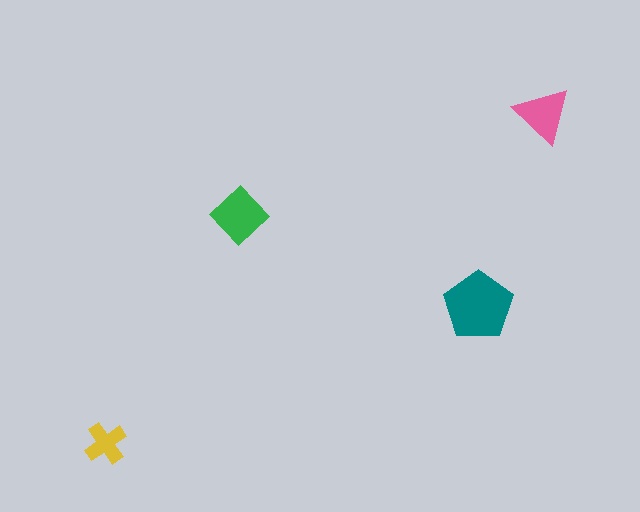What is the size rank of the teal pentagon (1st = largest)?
1st.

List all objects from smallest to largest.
The yellow cross, the pink triangle, the green diamond, the teal pentagon.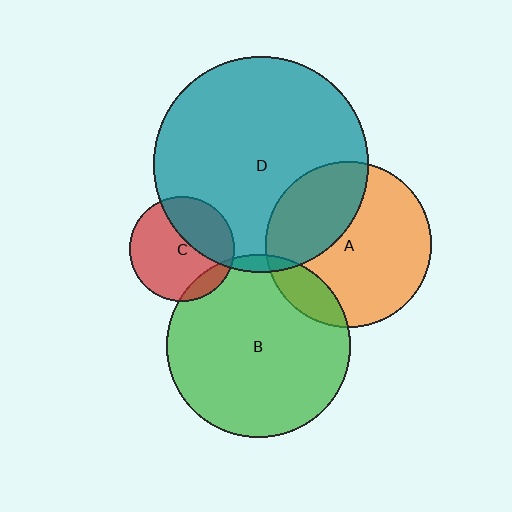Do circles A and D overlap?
Yes.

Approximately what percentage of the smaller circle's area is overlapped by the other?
Approximately 35%.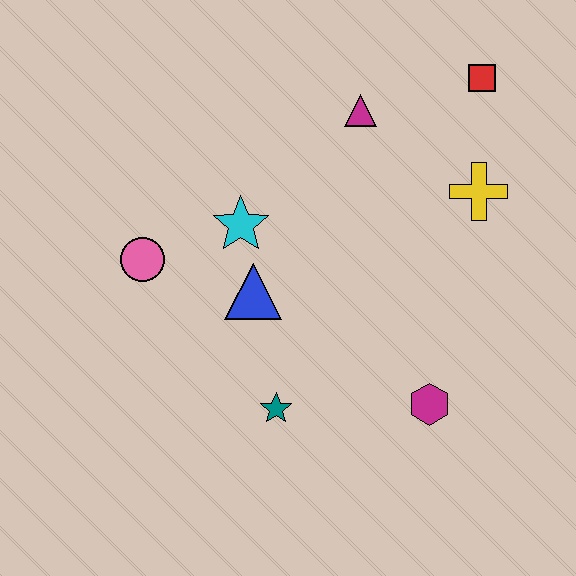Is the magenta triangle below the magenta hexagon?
No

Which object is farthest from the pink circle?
The red square is farthest from the pink circle.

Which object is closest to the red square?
The yellow cross is closest to the red square.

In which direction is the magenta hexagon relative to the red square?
The magenta hexagon is below the red square.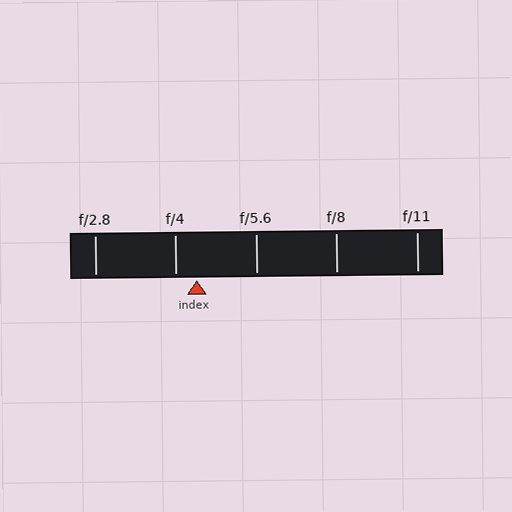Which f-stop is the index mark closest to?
The index mark is closest to f/4.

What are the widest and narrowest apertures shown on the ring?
The widest aperture shown is f/2.8 and the narrowest is f/11.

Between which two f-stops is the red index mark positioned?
The index mark is between f/4 and f/5.6.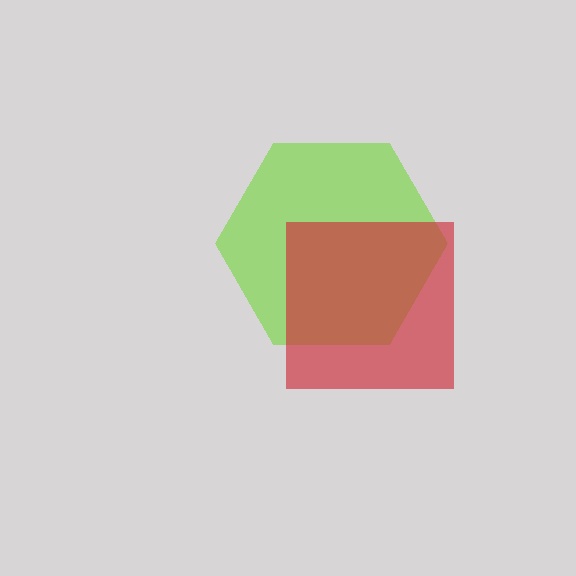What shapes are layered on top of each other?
The layered shapes are: a lime hexagon, a red square.